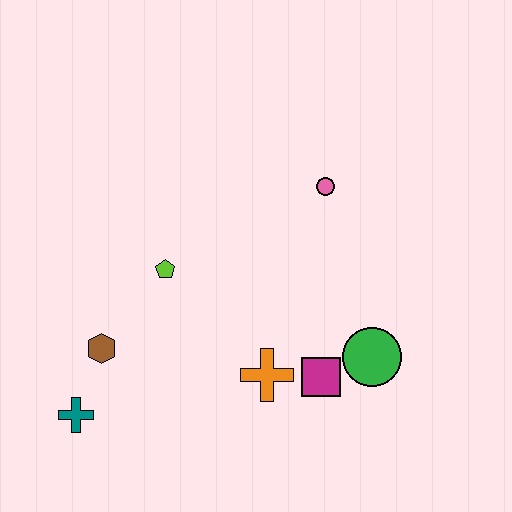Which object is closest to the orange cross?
The magenta square is closest to the orange cross.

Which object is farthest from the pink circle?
The teal cross is farthest from the pink circle.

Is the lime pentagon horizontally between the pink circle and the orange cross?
No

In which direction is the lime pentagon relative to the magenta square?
The lime pentagon is to the left of the magenta square.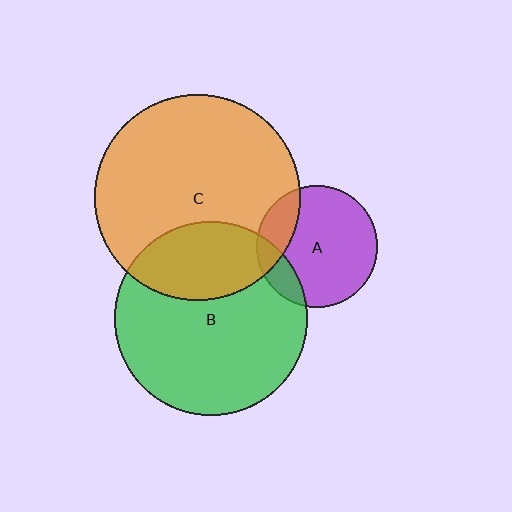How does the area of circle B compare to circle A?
Approximately 2.5 times.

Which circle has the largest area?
Circle C (orange).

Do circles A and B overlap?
Yes.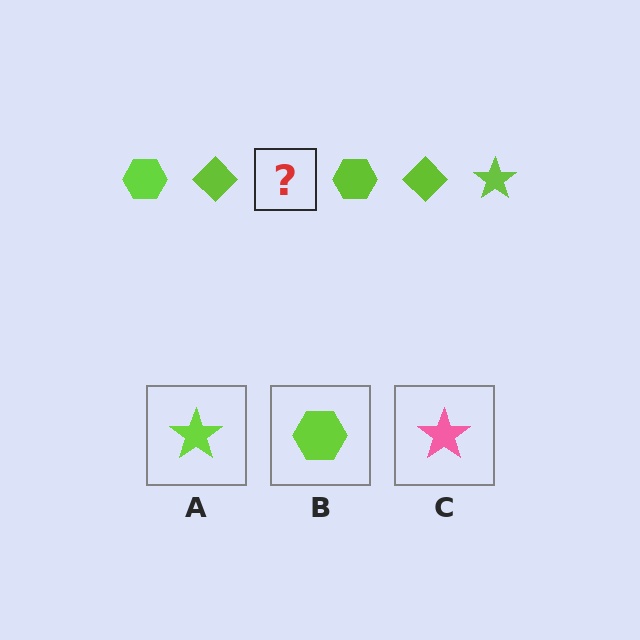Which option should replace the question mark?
Option A.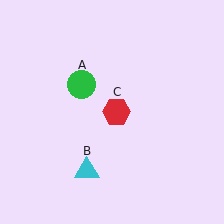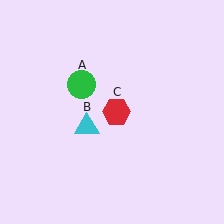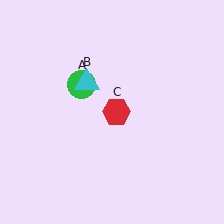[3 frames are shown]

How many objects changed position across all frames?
1 object changed position: cyan triangle (object B).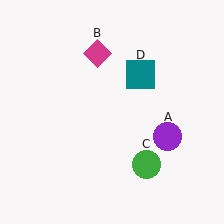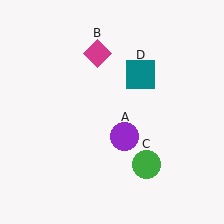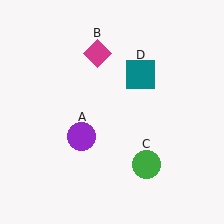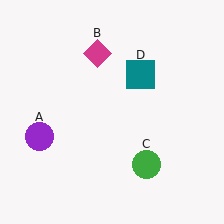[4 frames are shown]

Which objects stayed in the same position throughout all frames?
Magenta diamond (object B) and green circle (object C) and teal square (object D) remained stationary.